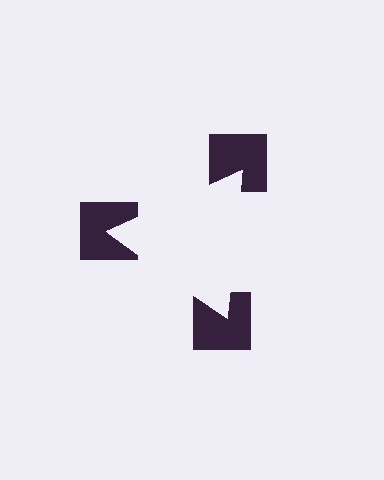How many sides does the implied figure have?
3 sides.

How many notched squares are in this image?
There are 3 — one at each vertex of the illusory triangle.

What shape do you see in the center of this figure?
An illusory triangle — its edges are inferred from the aligned wedge cuts in the notched squares, not physically drawn.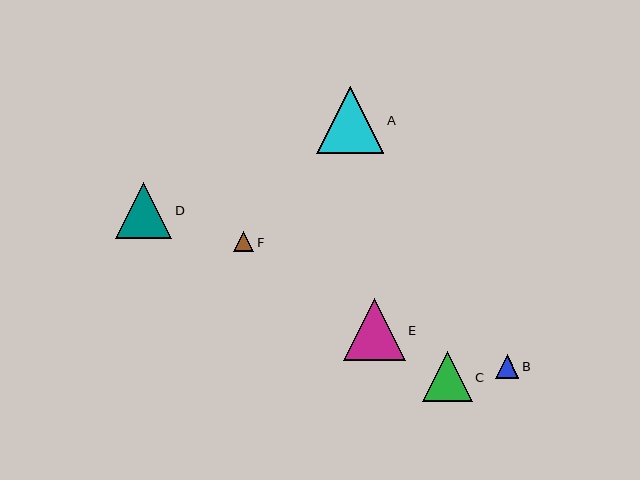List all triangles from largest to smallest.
From largest to smallest: A, E, D, C, B, F.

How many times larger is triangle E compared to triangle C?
Triangle E is approximately 1.2 times the size of triangle C.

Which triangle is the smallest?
Triangle F is the smallest with a size of approximately 20 pixels.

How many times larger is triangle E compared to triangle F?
Triangle E is approximately 3.0 times the size of triangle F.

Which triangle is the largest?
Triangle A is the largest with a size of approximately 67 pixels.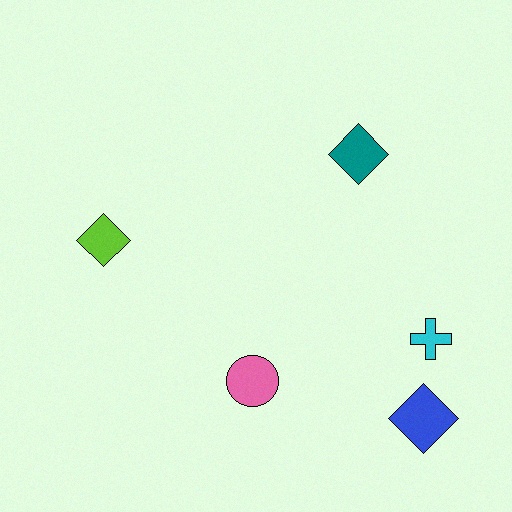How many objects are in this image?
There are 5 objects.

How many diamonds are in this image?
There are 3 diamonds.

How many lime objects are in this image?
There is 1 lime object.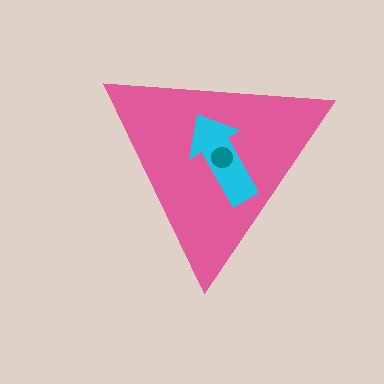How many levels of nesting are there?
3.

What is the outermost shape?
The pink triangle.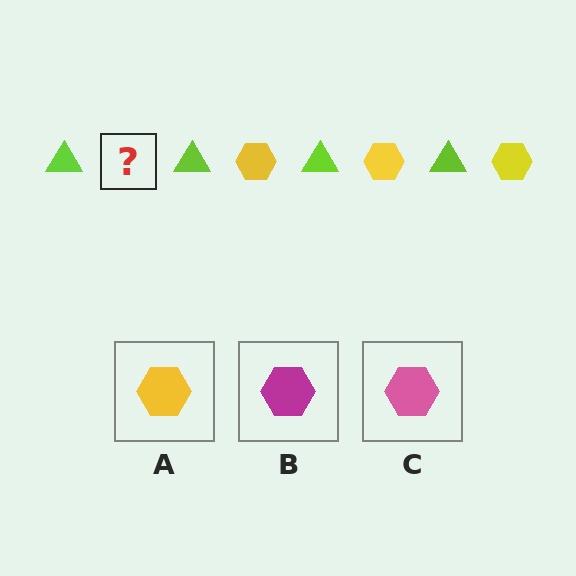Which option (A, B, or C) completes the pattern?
A.